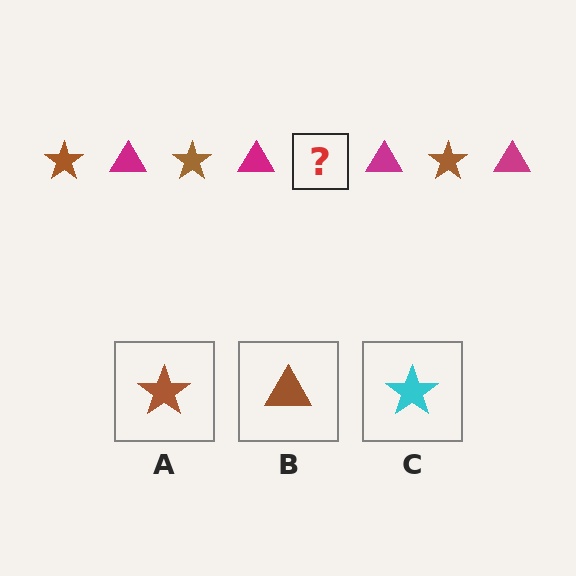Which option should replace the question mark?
Option A.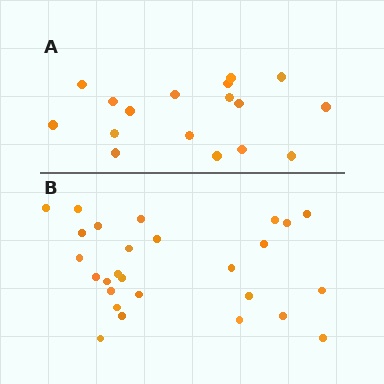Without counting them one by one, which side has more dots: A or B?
Region B (the bottom region) has more dots.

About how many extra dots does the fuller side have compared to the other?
Region B has roughly 10 or so more dots than region A.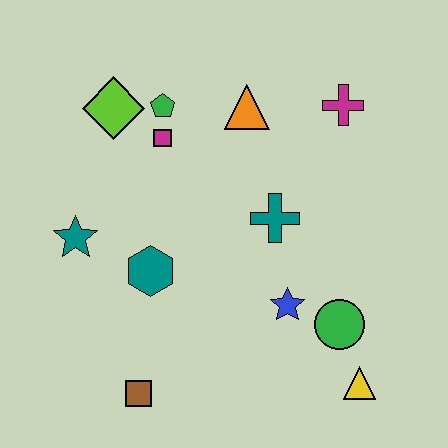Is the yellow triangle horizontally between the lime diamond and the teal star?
No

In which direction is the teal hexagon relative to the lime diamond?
The teal hexagon is below the lime diamond.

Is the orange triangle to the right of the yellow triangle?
No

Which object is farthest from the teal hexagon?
The magenta cross is farthest from the teal hexagon.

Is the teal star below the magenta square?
Yes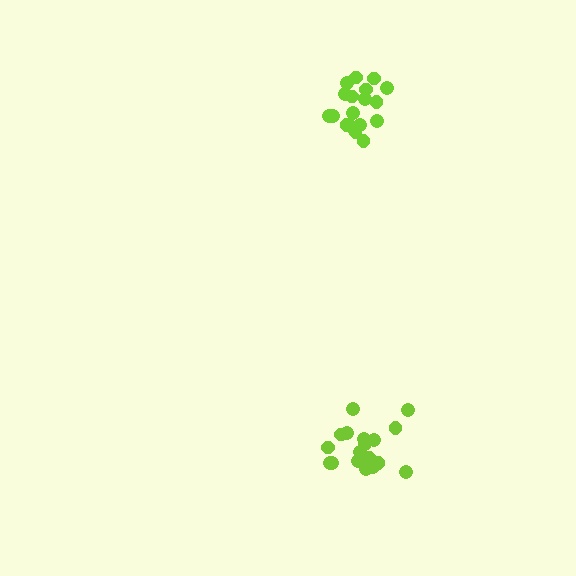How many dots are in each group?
Group 1: 18 dots, Group 2: 19 dots (37 total).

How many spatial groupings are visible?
There are 2 spatial groupings.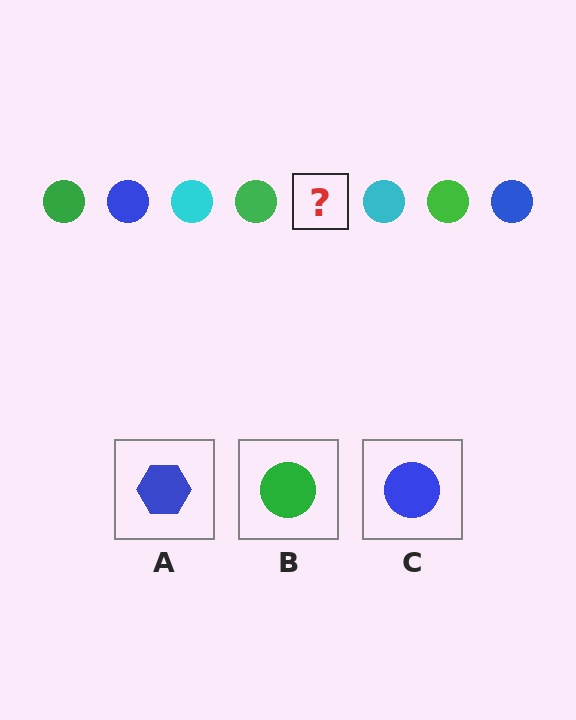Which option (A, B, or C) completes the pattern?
C.